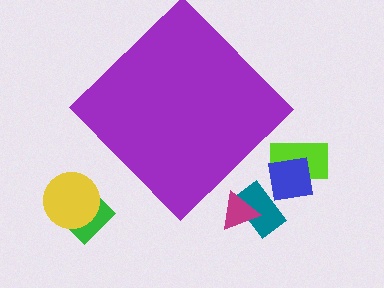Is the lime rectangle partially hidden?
No, the lime rectangle is fully visible.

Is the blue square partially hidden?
No, the blue square is fully visible.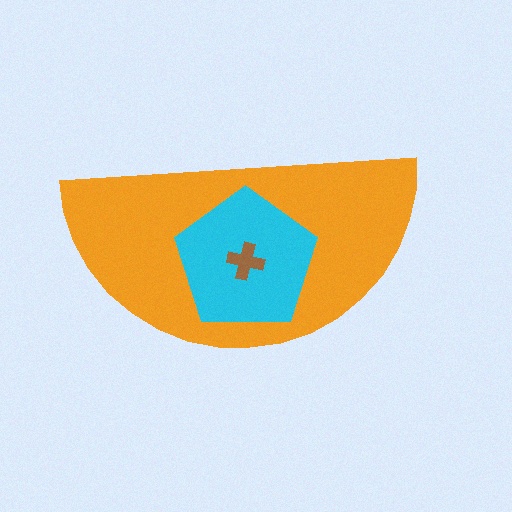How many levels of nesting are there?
3.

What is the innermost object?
The brown cross.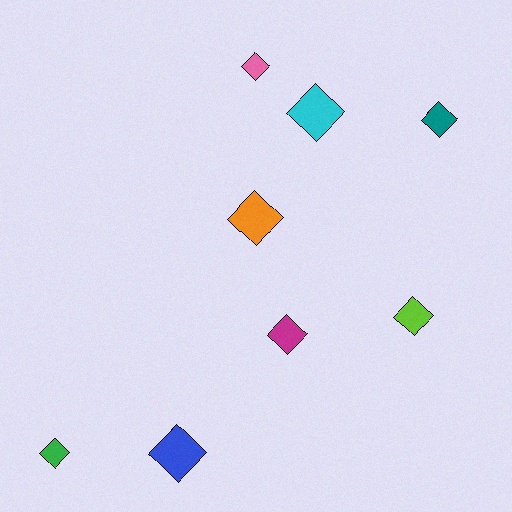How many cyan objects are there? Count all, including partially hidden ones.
There is 1 cyan object.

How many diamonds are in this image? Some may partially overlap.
There are 8 diamonds.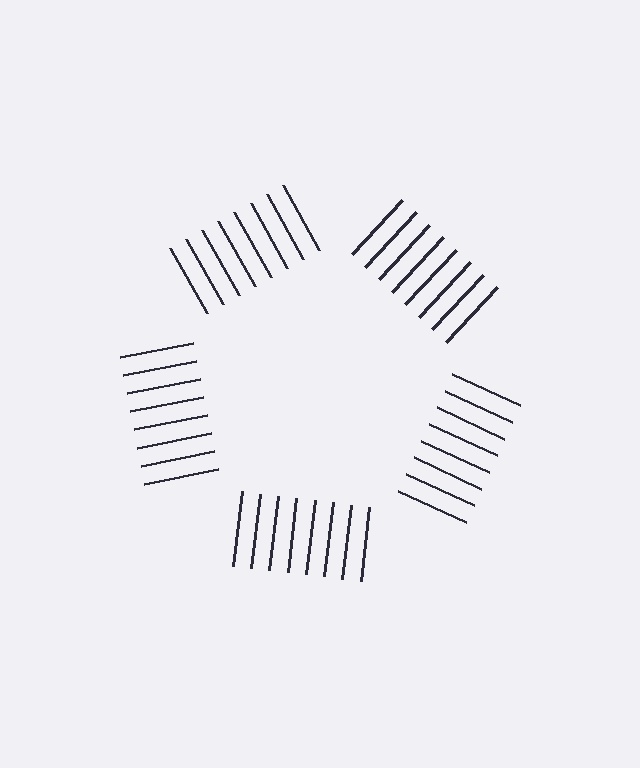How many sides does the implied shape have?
5 sides — the line-ends trace a pentagon.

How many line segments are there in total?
40 — 8 along each of the 5 edges.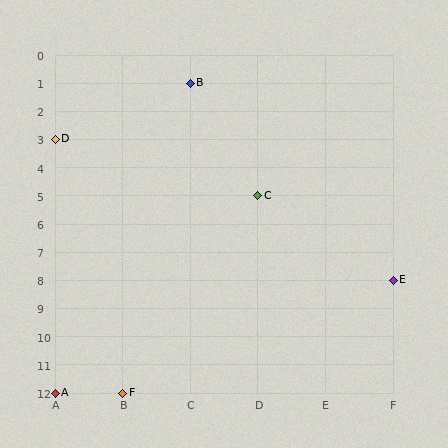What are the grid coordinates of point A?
Point A is at grid coordinates (A, 12).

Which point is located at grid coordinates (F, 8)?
Point E is at (F, 8).